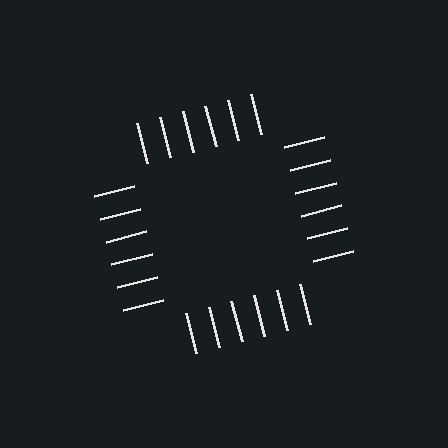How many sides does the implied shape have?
4 sides — the line-ends trace a square.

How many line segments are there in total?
24 — 6 along each of the 4 edges.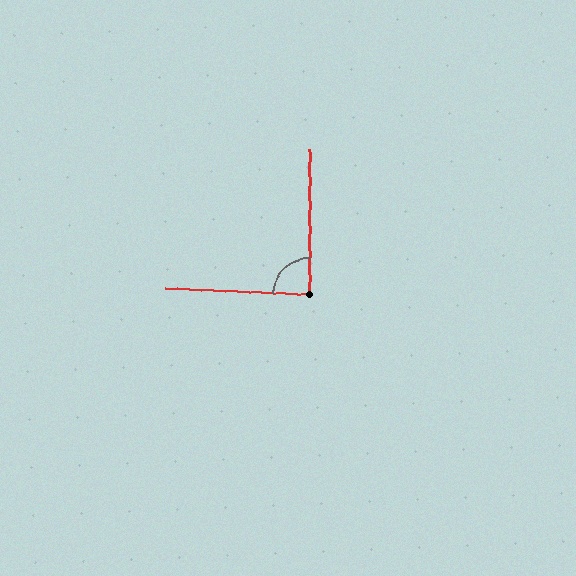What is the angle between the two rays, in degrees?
Approximately 88 degrees.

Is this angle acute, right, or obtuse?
It is approximately a right angle.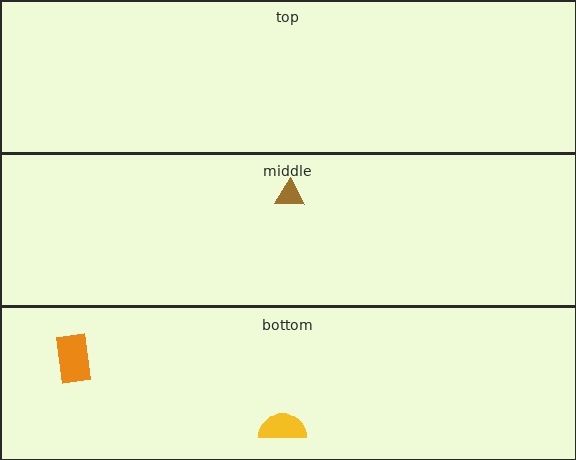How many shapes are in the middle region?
1.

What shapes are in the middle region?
The brown triangle.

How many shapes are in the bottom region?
2.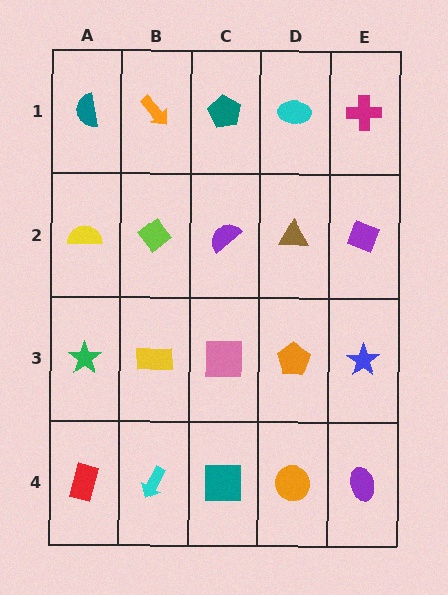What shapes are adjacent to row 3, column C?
A purple semicircle (row 2, column C), a teal square (row 4, column C), a yellow rectangle (row 3, column B), an orange pentagon (row 3, column D).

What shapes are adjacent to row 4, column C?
A pink square (row 3, column C), a cyan arrow (row 4, column B), an orange circle (row 4, column D).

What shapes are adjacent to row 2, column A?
A teal semicircle (row 1, column A), a green star (row 3, column A), a lime diamond (row 2, column B).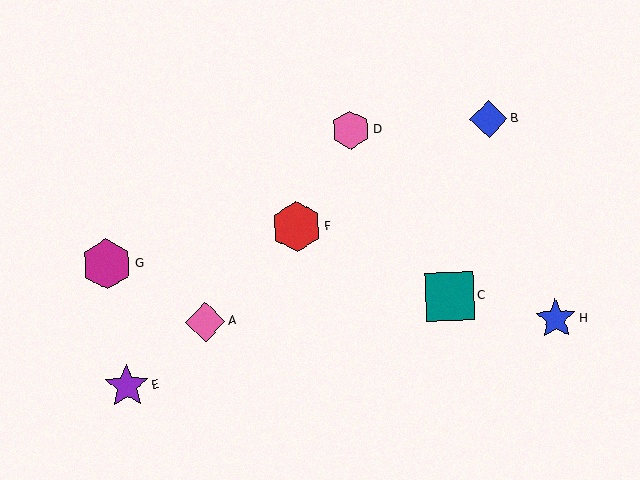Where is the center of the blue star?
The center of the blue star is at (556, 319).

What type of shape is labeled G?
Shape G is a magenta hexagon.